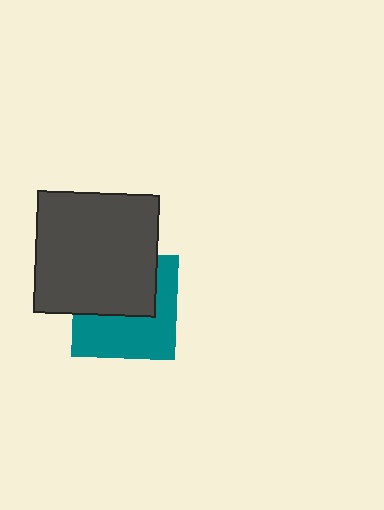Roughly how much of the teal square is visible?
About half of it is visible (roughly 52%).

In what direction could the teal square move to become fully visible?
The teal square could move down. That would shift it out from behind the dark gray square entirely.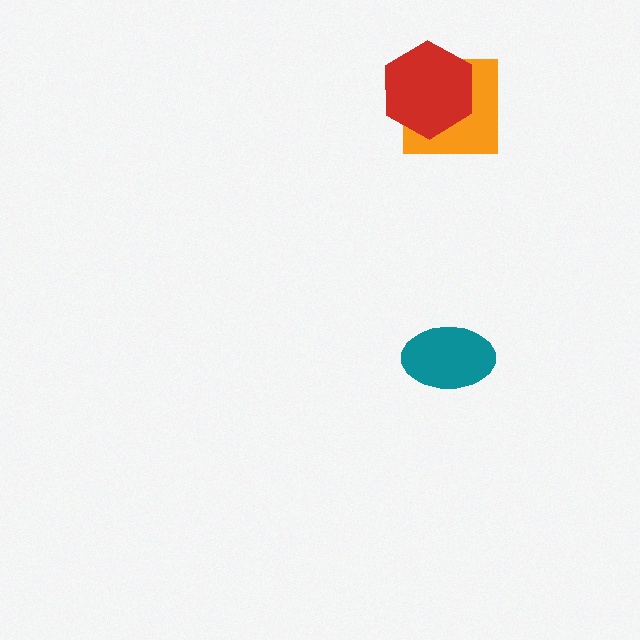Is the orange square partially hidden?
Yes, it is partially covered by another shape.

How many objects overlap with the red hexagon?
1 object overlaps with the red hexagon.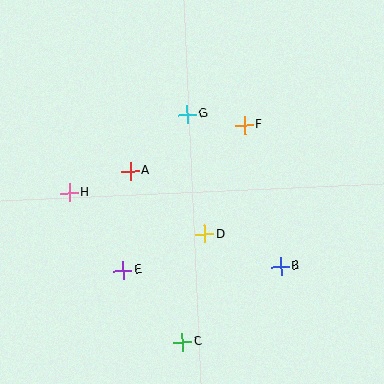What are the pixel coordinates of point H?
Point H is at (69, 193).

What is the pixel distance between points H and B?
The distance between H and B is 224 pixels.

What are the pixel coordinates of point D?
Point D is at (205, 234).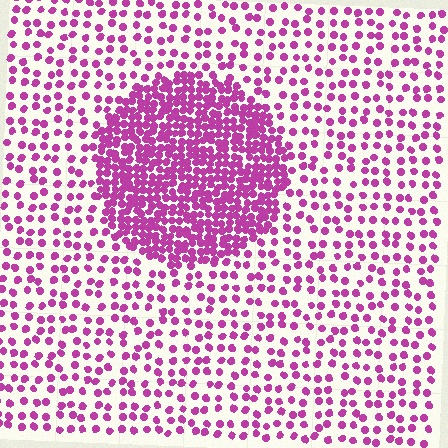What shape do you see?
I see a circle.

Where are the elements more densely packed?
The elements are more densely packed inside the circle boundary.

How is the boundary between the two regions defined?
The boundary is defined by a change in element density (approximately 2.8x ratio). All elements are the same color, size, and shape.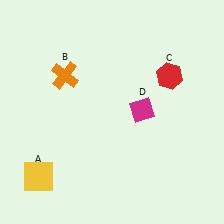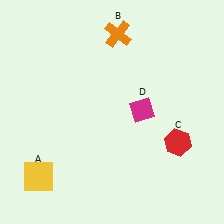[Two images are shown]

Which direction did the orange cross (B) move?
The orange cross (B) moved right.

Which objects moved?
The objects that moved are: the orange cross (B), the red hexagon (C).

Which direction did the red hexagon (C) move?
The red hexagon (C) moved down.